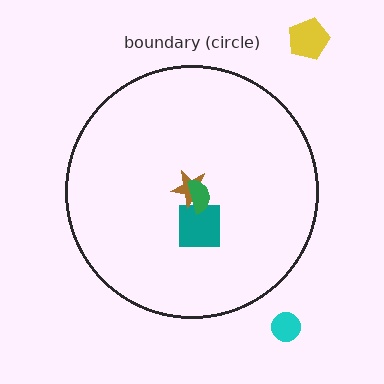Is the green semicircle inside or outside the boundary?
Inside.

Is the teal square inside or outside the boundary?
Inside.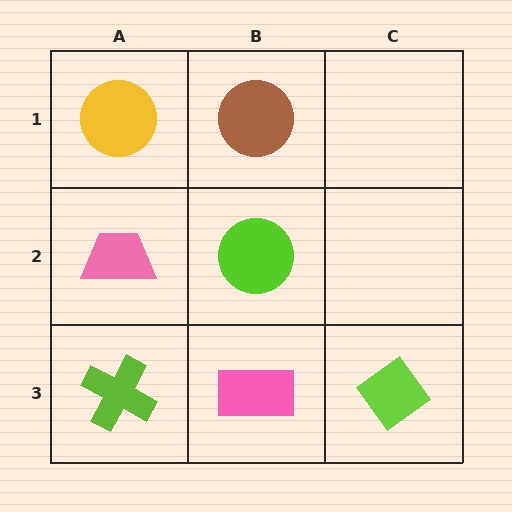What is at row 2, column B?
A lime circle.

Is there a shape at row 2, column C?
No, that cell is empty.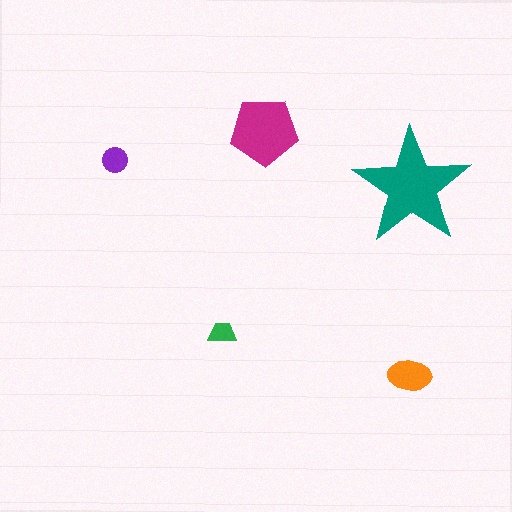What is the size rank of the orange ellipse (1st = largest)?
3rd.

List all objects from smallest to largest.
The green trapezoid, the purple circle, the orange ellipse, the magenta pentagon, the teal star.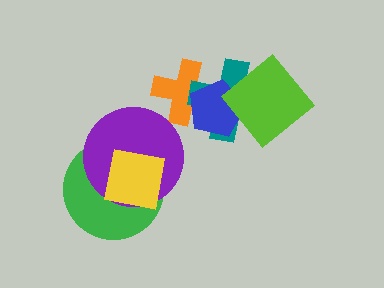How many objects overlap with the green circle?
2 objects overlap with the green circle.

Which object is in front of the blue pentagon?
The lime diamond is in front of the blue pentagon.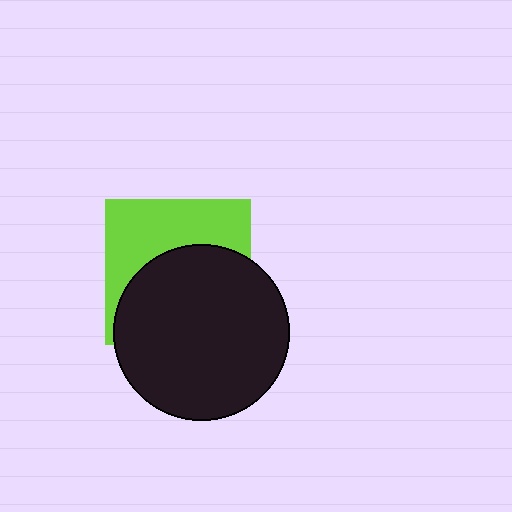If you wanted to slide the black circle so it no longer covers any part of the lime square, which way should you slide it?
Slide it down — that is the most direct way to separate the two shapes.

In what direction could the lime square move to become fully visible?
The lime square could move up. That would shift it out from behind the black circle entirely.